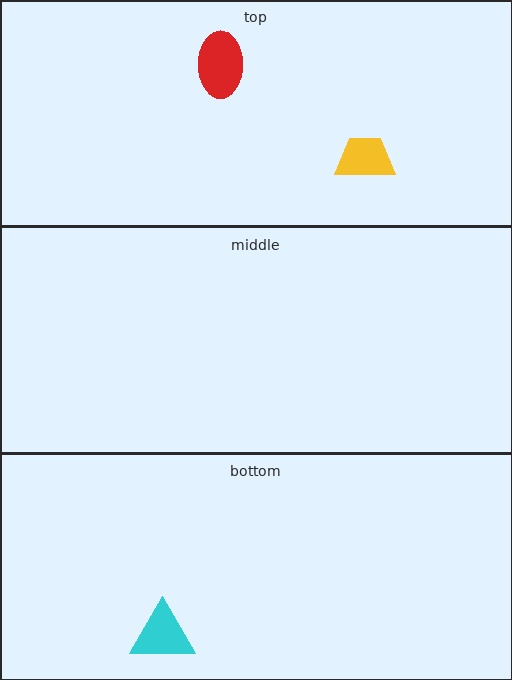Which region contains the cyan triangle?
The bottom region.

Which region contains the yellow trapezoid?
The top region.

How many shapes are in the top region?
2.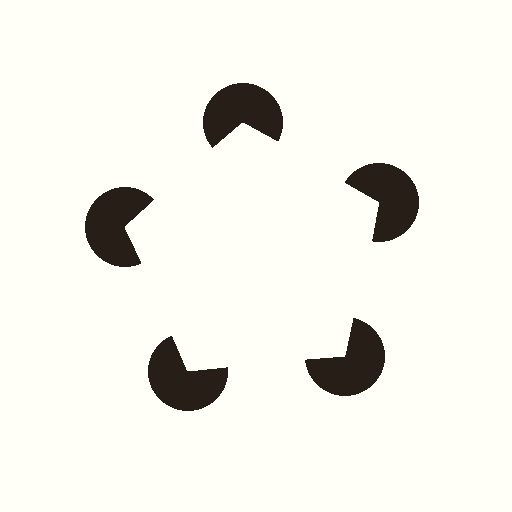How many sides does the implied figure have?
5 sides.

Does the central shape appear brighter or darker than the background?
It typically appears slightly brighter than the background, even though no actual brightness change is drawn.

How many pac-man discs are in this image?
There are 5 — one at each vertex of the illusory pentagon.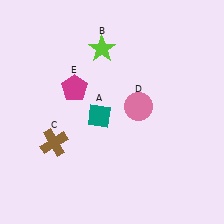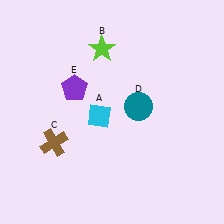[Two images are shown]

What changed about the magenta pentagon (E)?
In Image 1, E is magenta. In Image 2, it changed to purple.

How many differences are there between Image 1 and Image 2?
There are 3 differences between the two images.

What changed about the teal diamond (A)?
In Image 1, A is teal. In Image 2, it changed to cyan.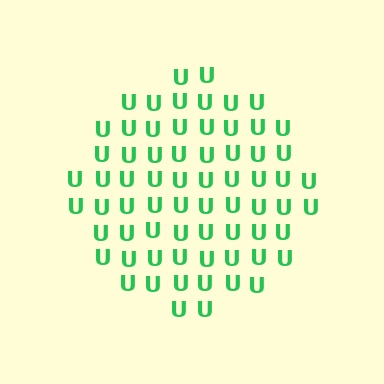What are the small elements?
The small elements are letter U's.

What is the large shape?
The large shape is a circle.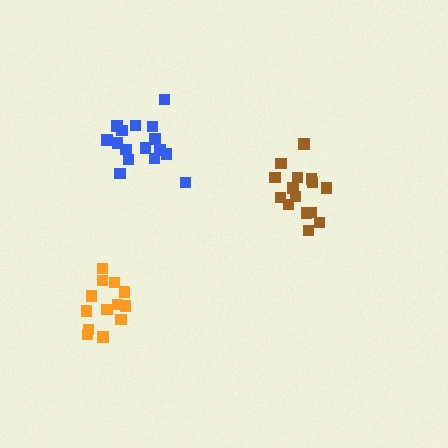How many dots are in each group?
Group 1: 15 dots, Group 2: 13 dots, Group 3: 16 dots (44 total).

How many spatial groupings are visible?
There are 3 spatial groupings.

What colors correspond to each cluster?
The clusters are colored: brown, orange, blue.